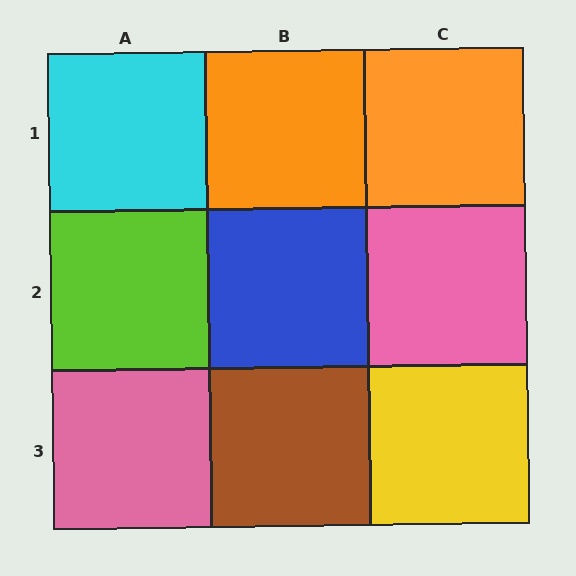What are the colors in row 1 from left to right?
Cyan, orange, orange.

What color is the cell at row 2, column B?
Blue.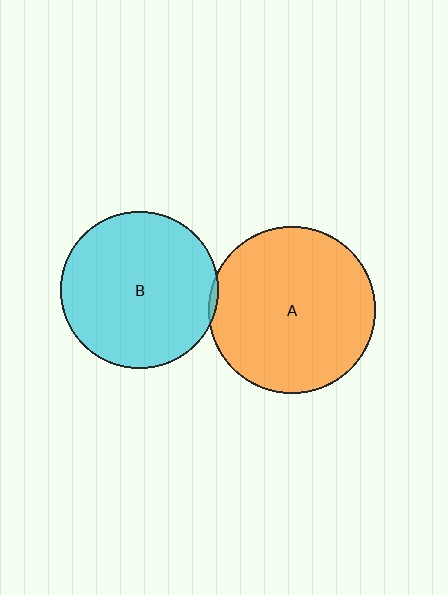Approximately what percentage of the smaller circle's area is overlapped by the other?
Approximately 5%.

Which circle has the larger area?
Circle A (orange).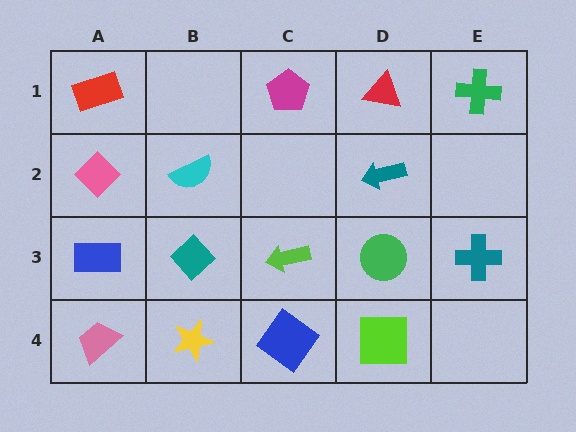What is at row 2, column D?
A teal arrow.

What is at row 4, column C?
A blue diamond.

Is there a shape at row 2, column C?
No, that cell is empty.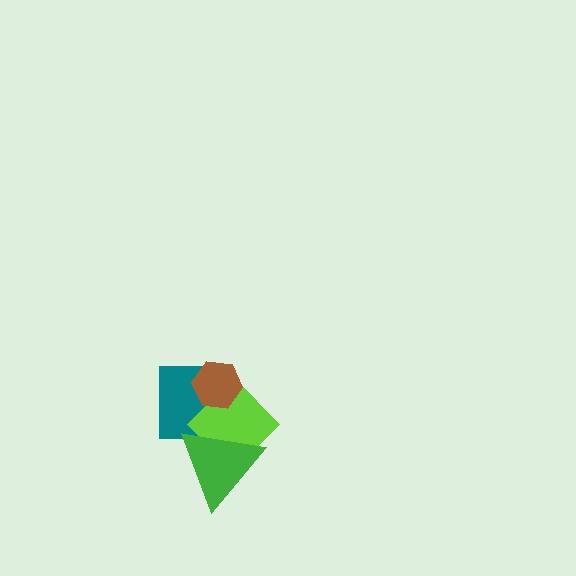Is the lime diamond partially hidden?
Yes, it is partially covered by another shape.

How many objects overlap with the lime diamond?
3 objects overlap with the lime diamond.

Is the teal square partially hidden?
Yes, it is partially covered by another shape.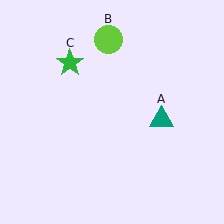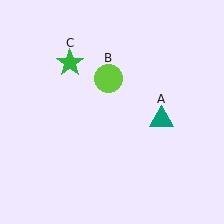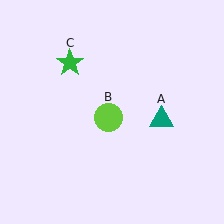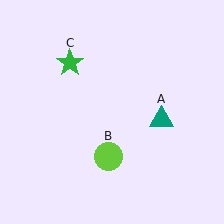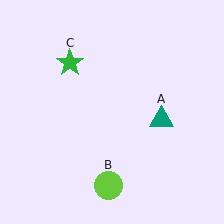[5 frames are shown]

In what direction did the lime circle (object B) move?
The lime circle (object B) moved down.